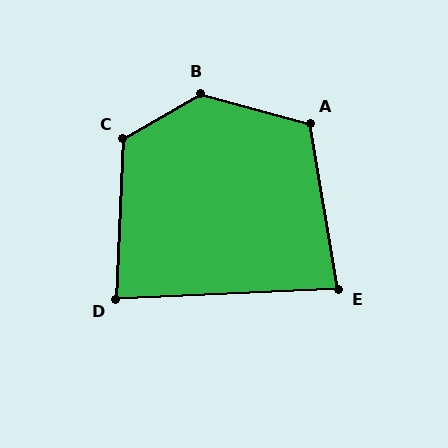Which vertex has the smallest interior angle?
E, at approximately 83 degrees.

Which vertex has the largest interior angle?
B, at approximately 135 degrees.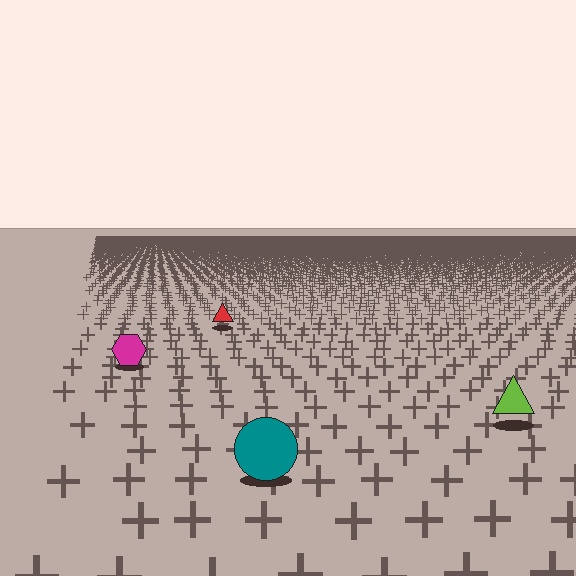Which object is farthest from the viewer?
The red triangle is farthest from the viewer. It appears smaller and the ground texture around it is denser.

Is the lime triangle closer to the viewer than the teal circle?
No. The teal circle is closer — you can tell from the texture gradient: the ground texture is coarser near it.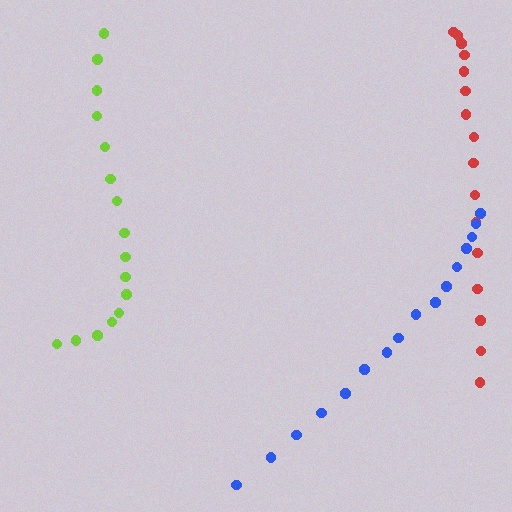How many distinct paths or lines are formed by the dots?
There are 3 distinct paths.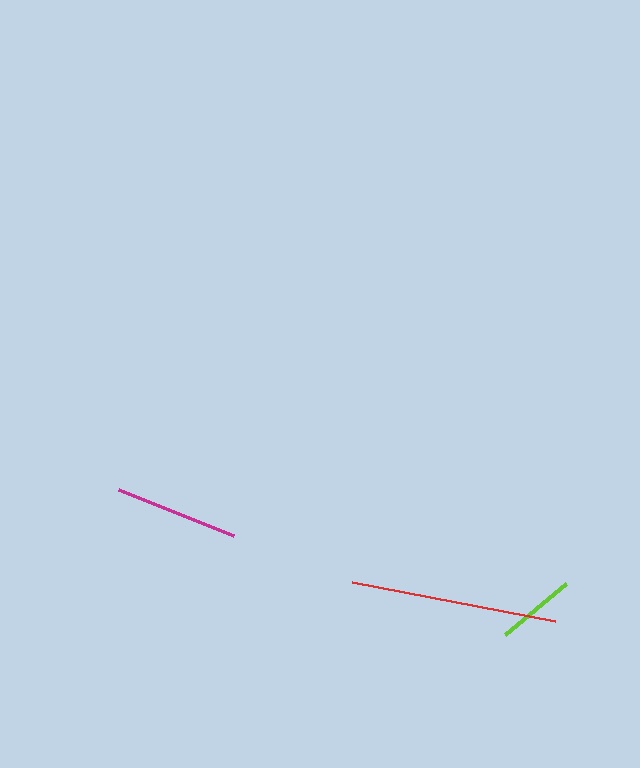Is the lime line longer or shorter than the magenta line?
The magenta line is longer than the lime line.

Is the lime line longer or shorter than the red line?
The red line is longer than the lime line.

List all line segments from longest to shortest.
From longest to shortest: red, magenta, lime.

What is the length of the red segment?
The red segment is approximately 207 pixels long.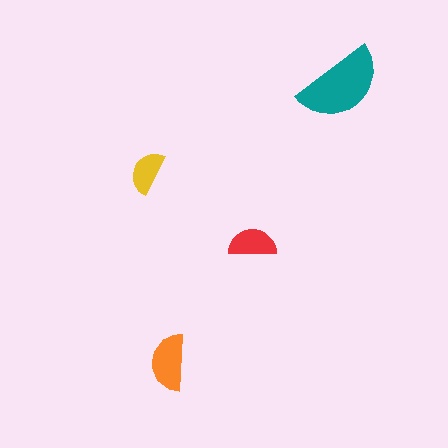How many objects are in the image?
There are 4 objects in the image.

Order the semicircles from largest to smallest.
the teal one, the orange one, the red one, the yellow one.